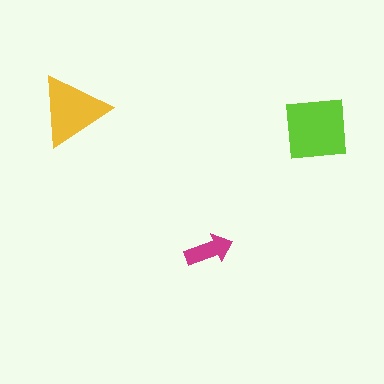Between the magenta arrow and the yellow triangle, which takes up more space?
The yellow triangle.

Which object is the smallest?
The magenta arrow.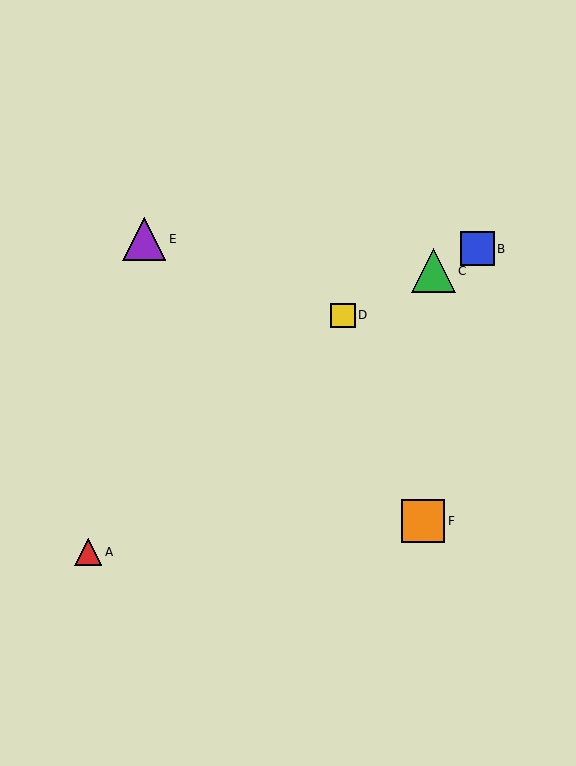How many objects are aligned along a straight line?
3 objects (B, C, D) are aligned along a straight line.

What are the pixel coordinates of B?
Object B is at (477, 249).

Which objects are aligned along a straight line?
Objects B, C, D are aligned along a straight line.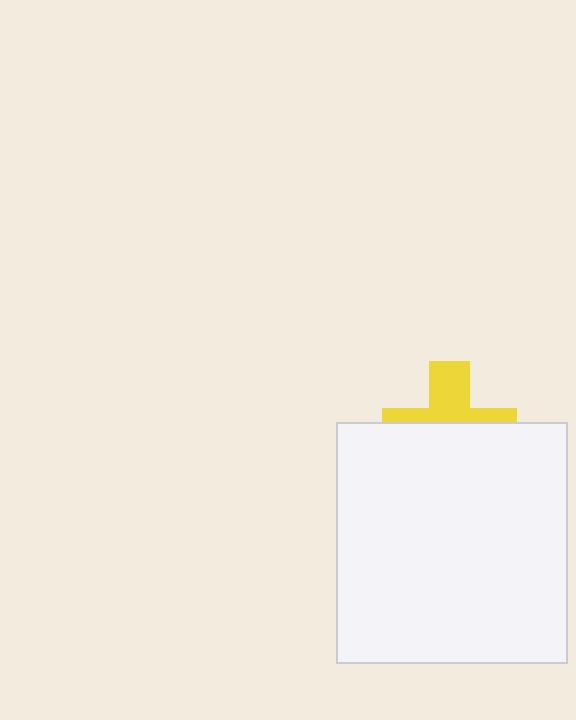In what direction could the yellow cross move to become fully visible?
The yellow cross could move up. That would shift it out from behind the white rectangle entirely.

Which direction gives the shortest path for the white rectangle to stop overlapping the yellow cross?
Moving down gives the shortest separation.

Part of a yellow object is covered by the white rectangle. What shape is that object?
It is a cross.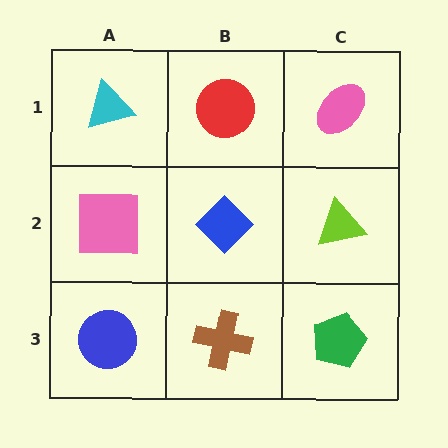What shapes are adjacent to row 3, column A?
A pink square (row 2, column A), a brown cross (row 3, column B).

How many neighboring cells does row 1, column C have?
2.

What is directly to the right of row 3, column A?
A brown cross.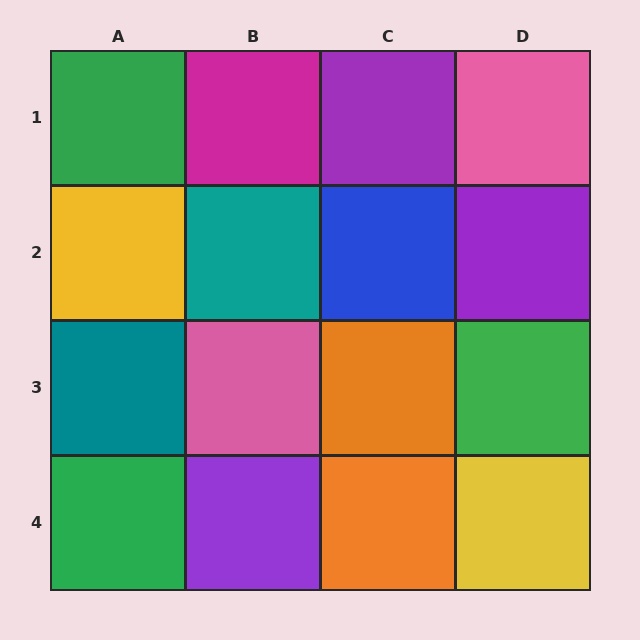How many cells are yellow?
2 cells are yellow.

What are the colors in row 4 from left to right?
Green, purple, orange, yellow.